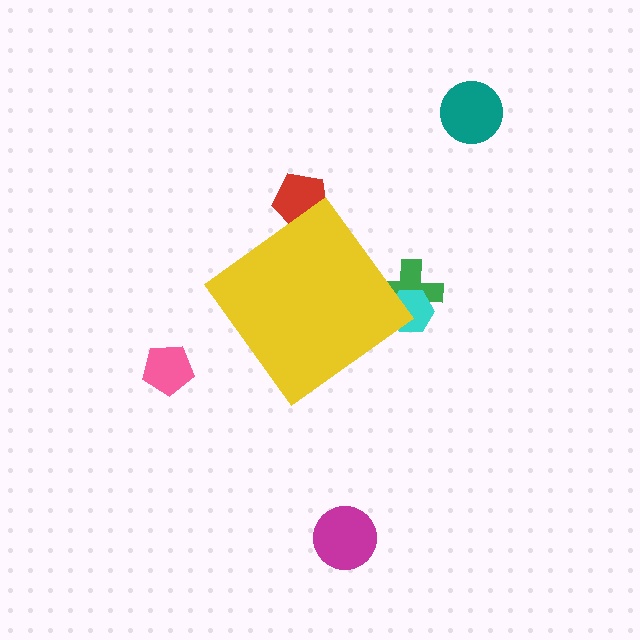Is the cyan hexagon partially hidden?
Yes, the cyan hexagon is partially hidden behind the yellow diamond.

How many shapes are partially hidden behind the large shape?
3 shapes are partially hidden.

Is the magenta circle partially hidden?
No, the magenta circle is fully visible.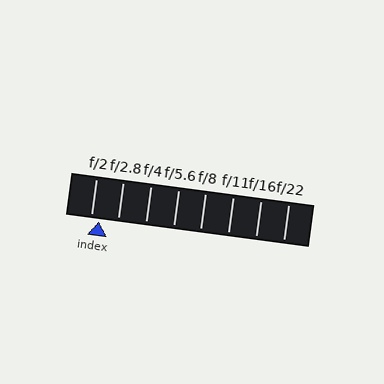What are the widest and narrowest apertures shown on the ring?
The widest aperture shown is f/2 and the narrowest is f/22.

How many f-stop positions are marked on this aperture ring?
There are 8 f-stop positions marked.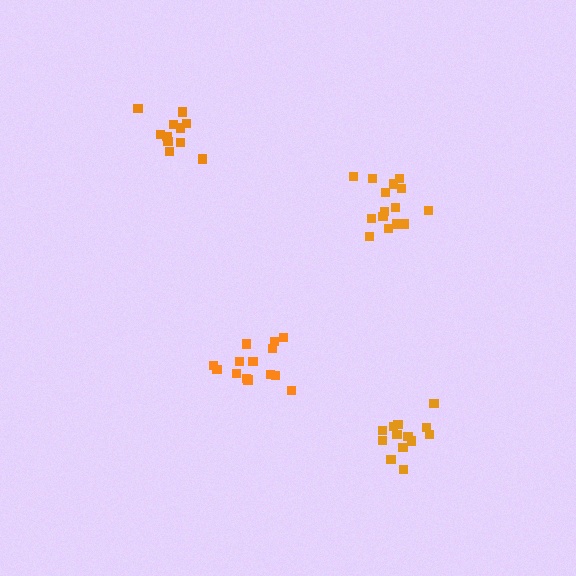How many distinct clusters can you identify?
There are 4 distinct clusters.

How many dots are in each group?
Group 1: 11 dots, Group 2: 13 dots, Group 3: 15 dots, Group 4: 14 dots (53 total).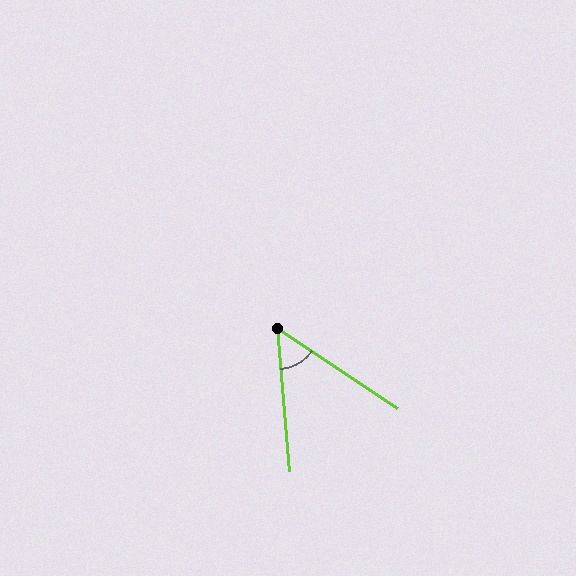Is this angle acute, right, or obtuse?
It is acute.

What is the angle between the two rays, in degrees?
Approximately 52 degrees.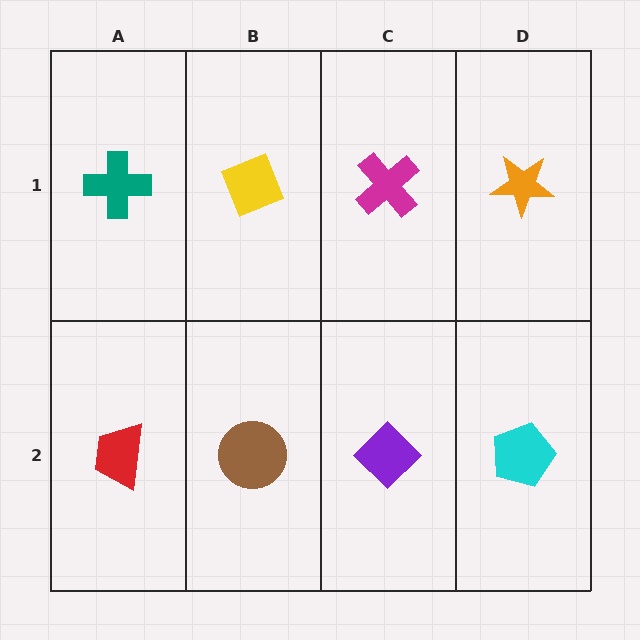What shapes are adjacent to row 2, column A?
A teal cross (row 1, column A), a brown circle (row 2, column B).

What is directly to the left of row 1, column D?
A magenta cross.